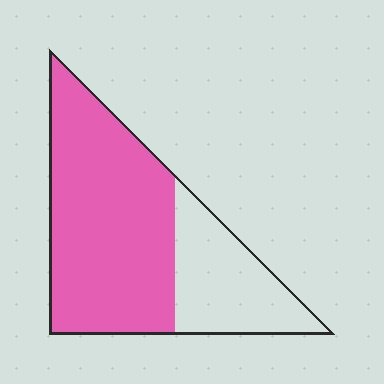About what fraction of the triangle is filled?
About two thirds (2/3).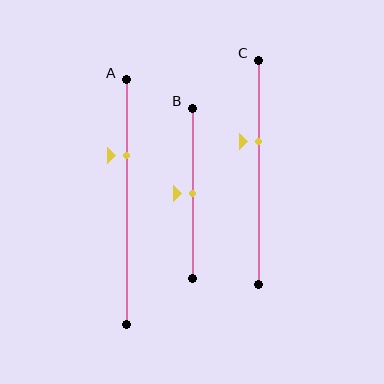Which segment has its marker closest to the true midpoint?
Segment B has its marker closest to the true midpoint.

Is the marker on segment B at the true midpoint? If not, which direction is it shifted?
Yes, the marker on segment B is at the true midpoint.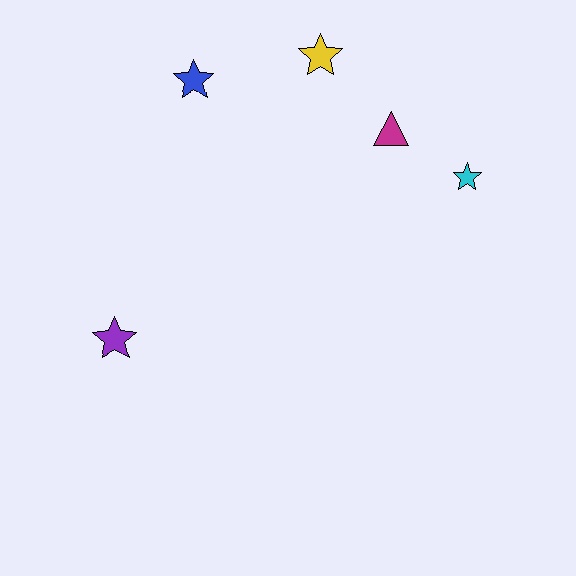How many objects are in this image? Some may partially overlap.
There are 5 objects.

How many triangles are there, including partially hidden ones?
There is 1 triangle.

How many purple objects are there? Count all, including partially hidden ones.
There is 1 purple object.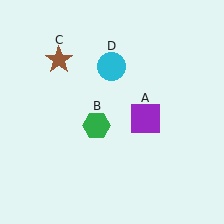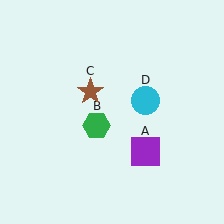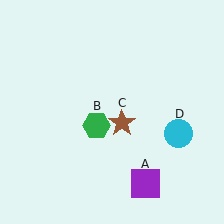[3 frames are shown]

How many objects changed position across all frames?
3 objects changed position: purple square (object A), brown star (object C), cyan circle (object D).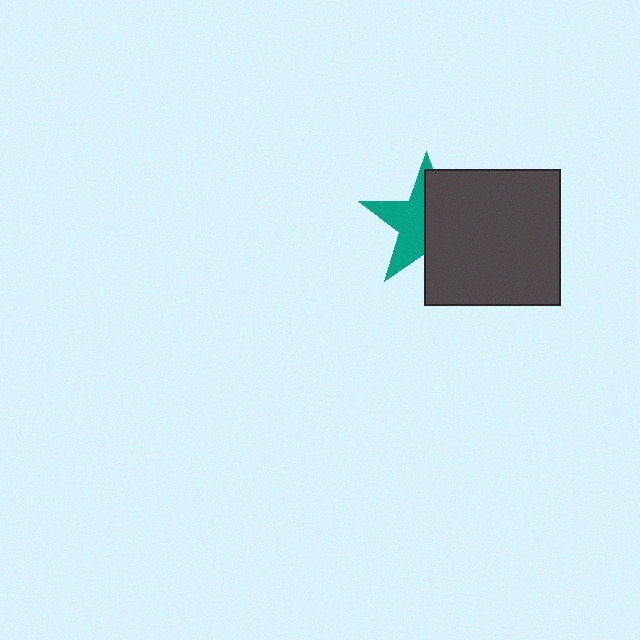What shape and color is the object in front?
The object in front is a dark gray square.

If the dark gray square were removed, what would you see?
You would see the complete teal star.